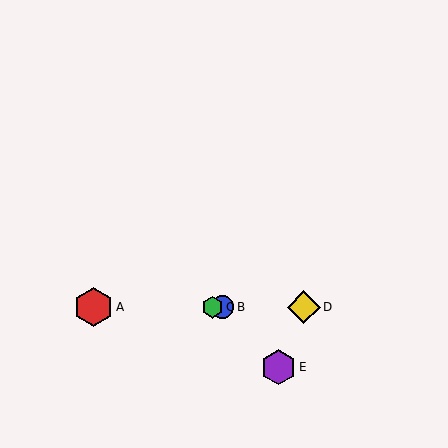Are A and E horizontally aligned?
No, A is at y≈307 and E is at y≈367.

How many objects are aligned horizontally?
4 objects (A, B, C, D) are aligned horizontally.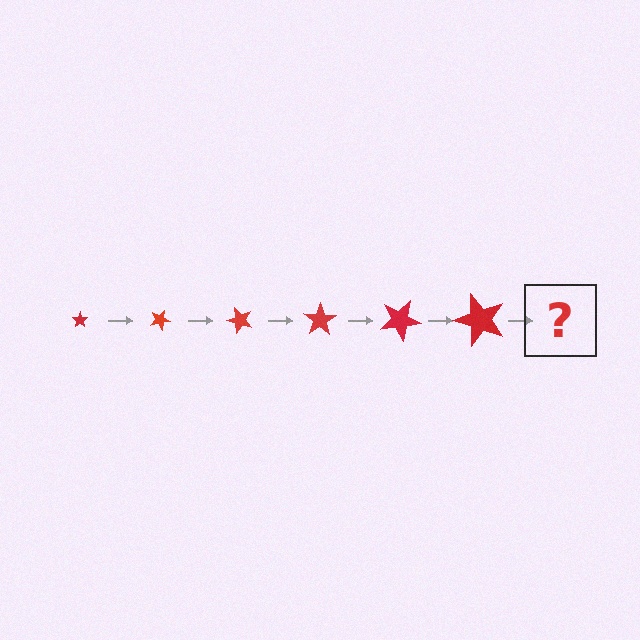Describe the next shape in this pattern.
It should be a star, larger than the previous one and rotated 150 degrees from the start.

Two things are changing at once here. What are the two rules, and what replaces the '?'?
The two rules are that the star grows larger each step and it rotates 25 degrees each step. The '?' should be a star, larger than the previous one and rotated 150 degrees from the start.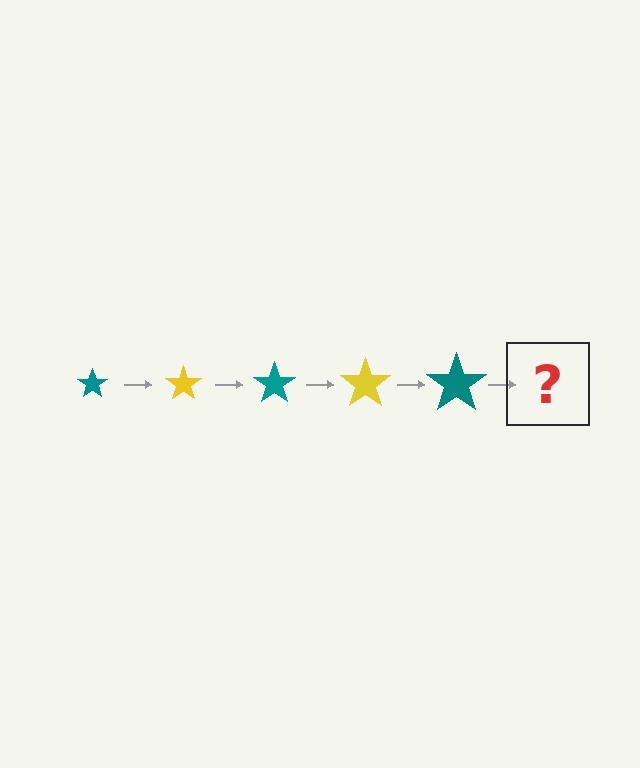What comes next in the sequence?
The next element should be a yellow star, larger than the previous one.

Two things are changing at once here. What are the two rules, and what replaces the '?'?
The two rules are that the star grows larger each step and the color cycles through teal and yellow. The '?' should be a yellow star, larger than the previous one.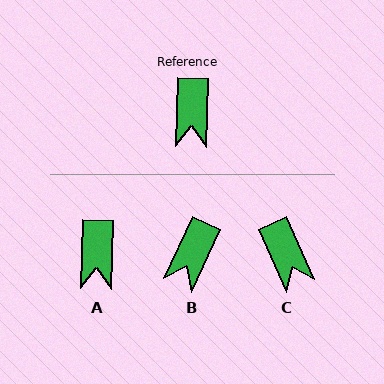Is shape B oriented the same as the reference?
No, it is off by about 23 degrees.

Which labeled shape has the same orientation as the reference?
A.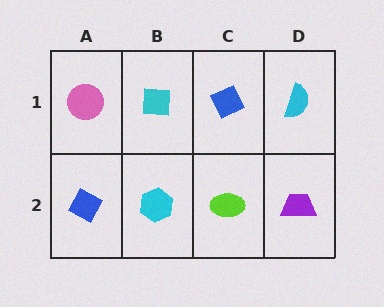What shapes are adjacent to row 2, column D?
A cyan semicircle (row 1, column D), a lime ellipse (row 2, column C).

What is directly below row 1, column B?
A cyan hexagon.